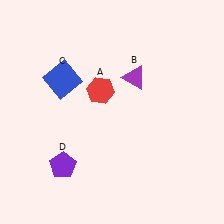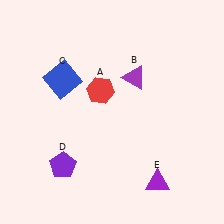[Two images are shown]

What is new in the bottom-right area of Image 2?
A purple triangle (E) was added in the bottom-right area of Image 2.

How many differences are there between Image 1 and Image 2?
There is 1 difference between the two images.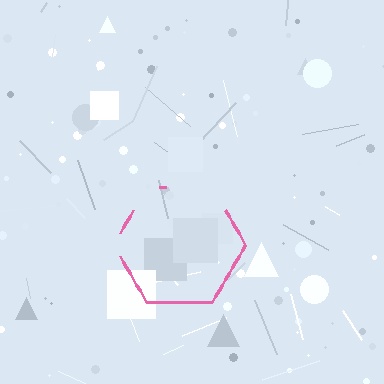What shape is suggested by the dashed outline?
The dashed outline suggests a hexagon.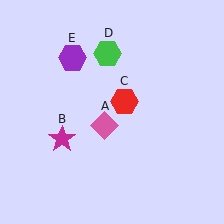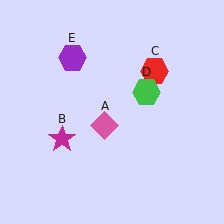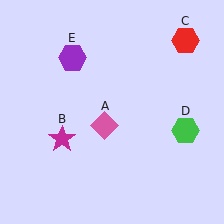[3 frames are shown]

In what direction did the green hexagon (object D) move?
The green hexagon (object D) moved down and to the right.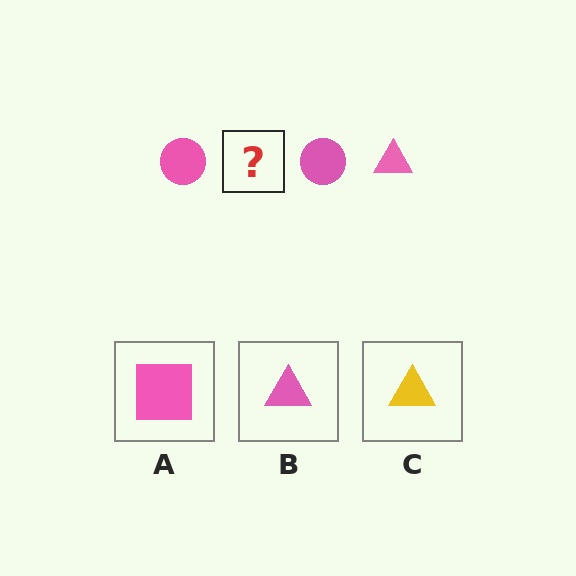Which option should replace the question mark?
Option B.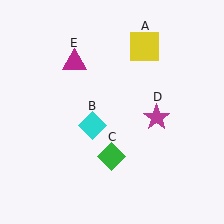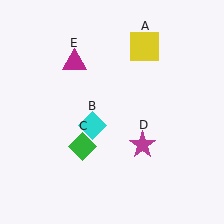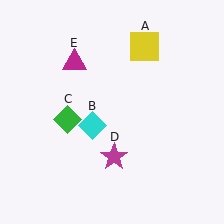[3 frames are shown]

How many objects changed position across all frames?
2 objects changed position: green diamond (object C), magenta star (object D).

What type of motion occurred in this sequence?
The green diamond (object C), magenta star (object D) rotated clockwise around the center of the scene.